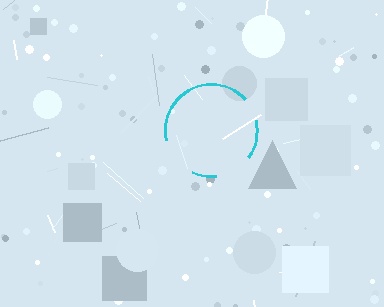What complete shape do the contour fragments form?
The contour fragments form a circle.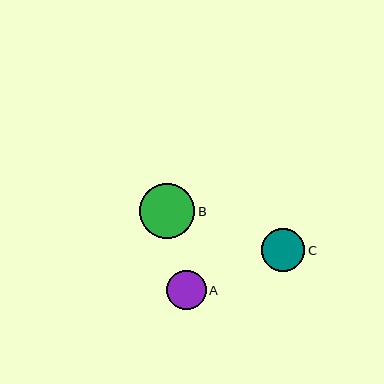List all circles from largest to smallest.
From largest to smallest: B, C, A.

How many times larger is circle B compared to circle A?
Circle B is approximately 1.4 times the size of circle A.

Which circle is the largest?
Circle B is the largest with a size of approximately 55 pixels.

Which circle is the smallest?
Circle A is the smallest with a size of approximately 39 pixels.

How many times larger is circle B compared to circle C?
Circle B is approximately 1.3 times the size of circle C.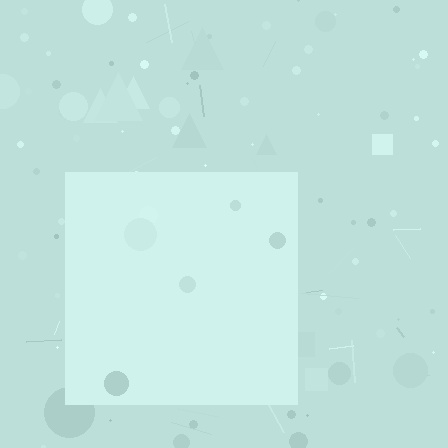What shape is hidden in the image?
A square is hidden in the image.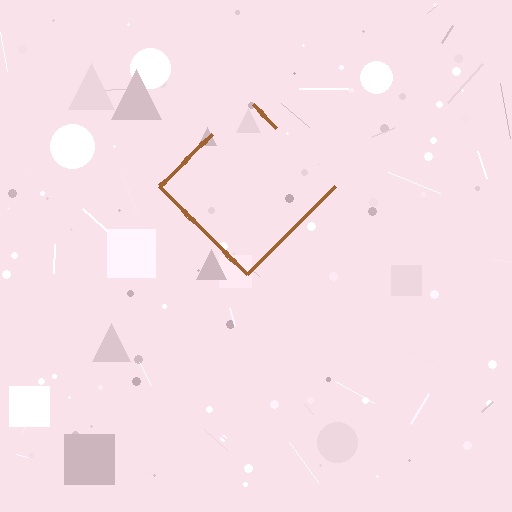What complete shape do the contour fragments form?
The contour fragments form a diamond.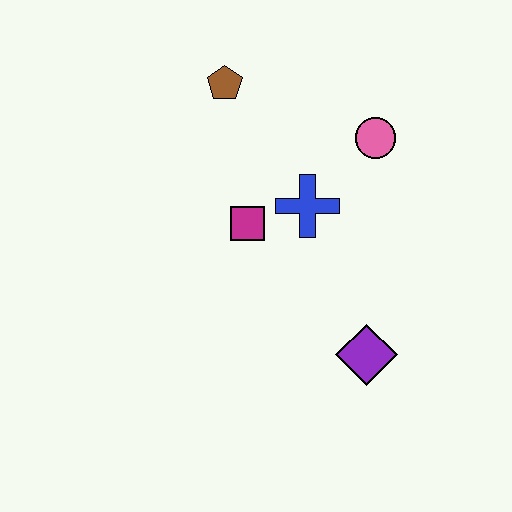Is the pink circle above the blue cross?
Yes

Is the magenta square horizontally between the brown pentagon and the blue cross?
Yes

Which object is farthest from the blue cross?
The purple diamond is farthest from the blue cross.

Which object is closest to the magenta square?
The blue cross is closest to the magenta square.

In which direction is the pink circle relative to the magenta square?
The pink circle is to the right of the magenta square.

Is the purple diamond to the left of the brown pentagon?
No